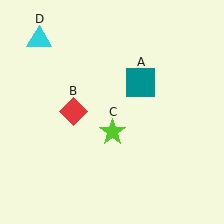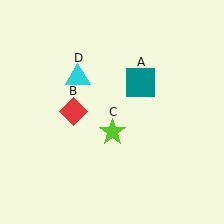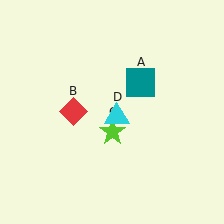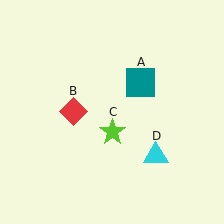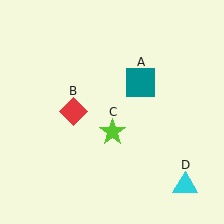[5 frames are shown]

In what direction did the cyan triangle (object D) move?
The cyan triangle (object D) moved down and to the right.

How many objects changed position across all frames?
1 object changed position: cyan triangle (object D).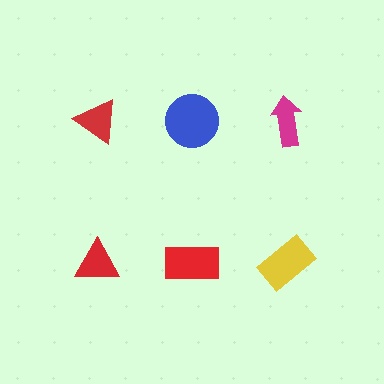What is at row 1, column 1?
A red triangle.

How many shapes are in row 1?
3 shapes.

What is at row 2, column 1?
A red triangle.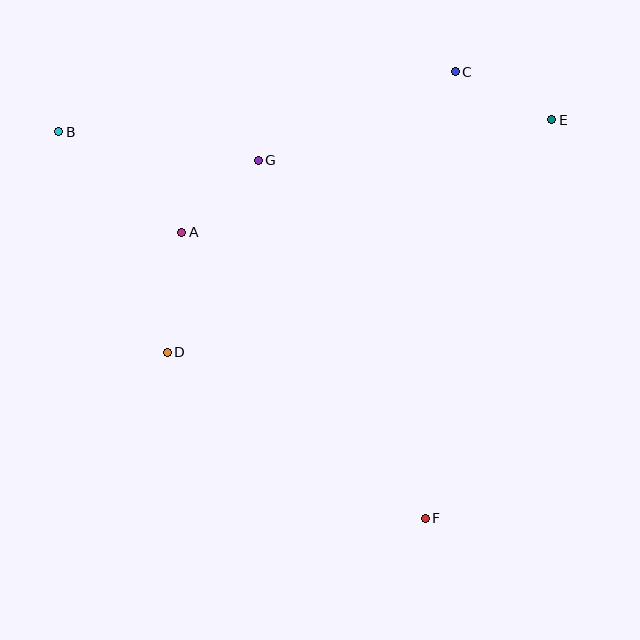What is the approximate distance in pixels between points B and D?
The distance between B and D is approximately 245 pixels.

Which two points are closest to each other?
Points A and G are closest to each other.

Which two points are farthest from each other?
Points B and F are farthest from each other.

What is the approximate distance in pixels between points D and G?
The distance between D and G is approximately 212 pixels.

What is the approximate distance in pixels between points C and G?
The distance between C and G is approximately 216 pixels.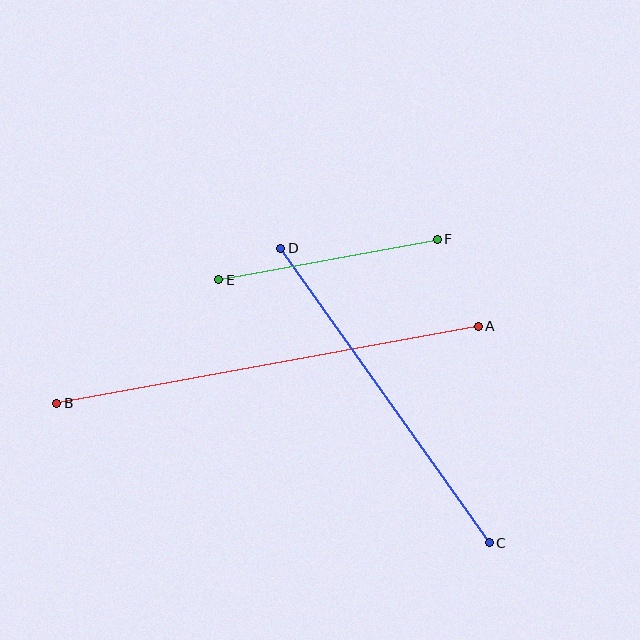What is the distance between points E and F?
The distance is approximately 222 pixels.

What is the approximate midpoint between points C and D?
The midpoint is at approximately (385, 396) pixels.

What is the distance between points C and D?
The distance is approximately 361 pixels.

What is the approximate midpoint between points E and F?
The midpoint is at approximately (328, 259) pixels.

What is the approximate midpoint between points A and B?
The midpoint is at approximately (267, 365) pixels.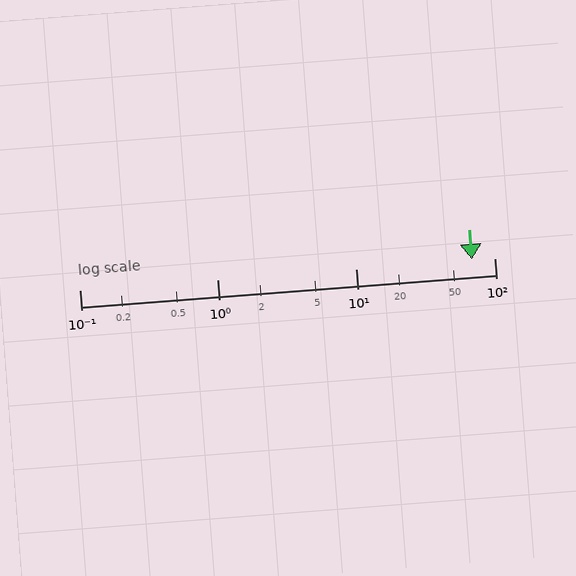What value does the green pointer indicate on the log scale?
The pointer indicates approximately 69.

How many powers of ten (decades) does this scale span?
The scale spans 3 decades, from 0.1 to 100.